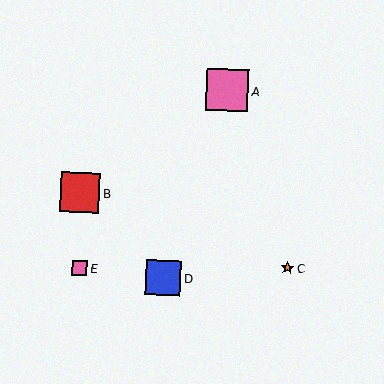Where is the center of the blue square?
The center of the blue square is at (164, 278).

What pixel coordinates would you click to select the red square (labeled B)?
Click at (80, 193) to select the red square B.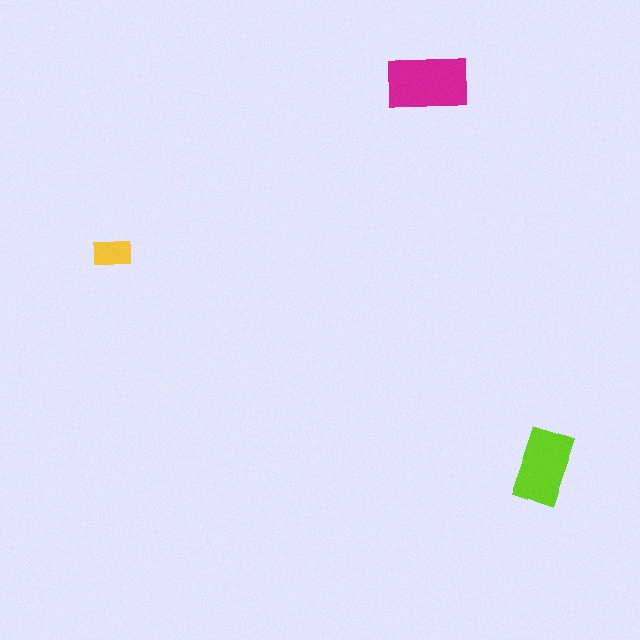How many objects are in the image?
There are 3 objects in the image.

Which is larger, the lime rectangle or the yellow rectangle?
The lime one.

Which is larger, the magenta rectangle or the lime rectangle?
The magenta one.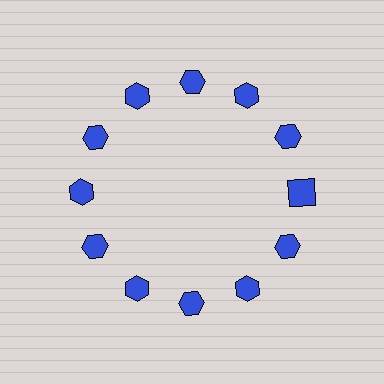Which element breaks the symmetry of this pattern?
The blue square at roughly the 3 o'clock position breaks the symmetry. All other shapes are blue hexagons.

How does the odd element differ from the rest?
It has a different shape: square instead of hexagon.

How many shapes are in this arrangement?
There are 12 shapes arranged in a ring pattern.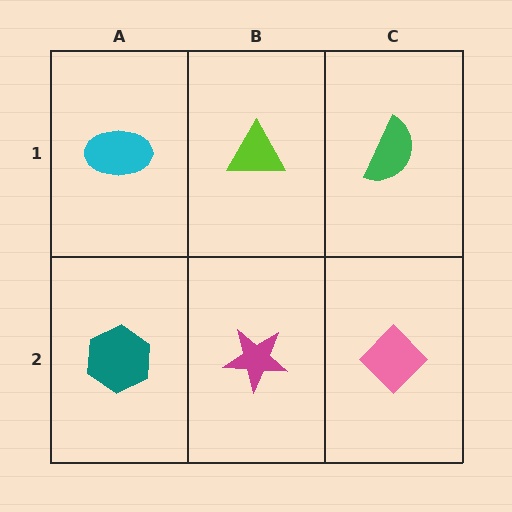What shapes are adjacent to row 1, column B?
A magenta star (row 2, column B), a cyan ellipse (row 1, column A), a green semicircle (row 1, column C).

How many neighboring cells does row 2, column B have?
3.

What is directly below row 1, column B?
A magenta star.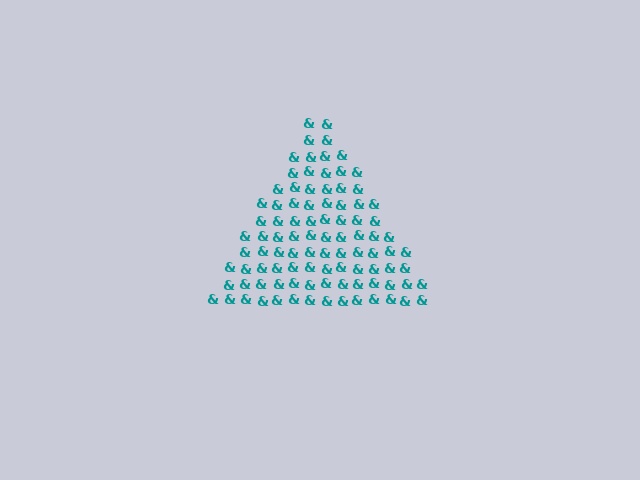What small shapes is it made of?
It is made of small ampersands.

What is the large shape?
The large shape is a triangle.